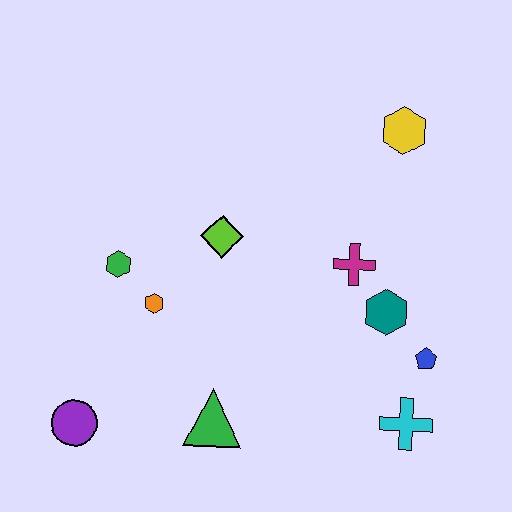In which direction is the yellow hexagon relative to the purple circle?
The yellow hexagon is to the right of the purple circle.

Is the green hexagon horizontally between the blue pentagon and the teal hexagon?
No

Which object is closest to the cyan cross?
The blue pentagon is closest to the cyan cross.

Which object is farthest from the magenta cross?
The purple circle is farthest from the magenta cross.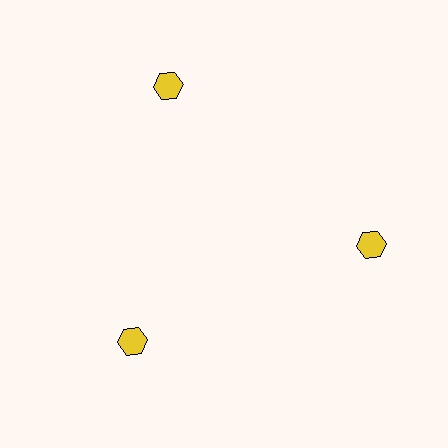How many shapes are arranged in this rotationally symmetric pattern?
There are 3 shapes, arranged in 3 groups of 1.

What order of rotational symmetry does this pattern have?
This pattern has 3-fold rotational symmetry.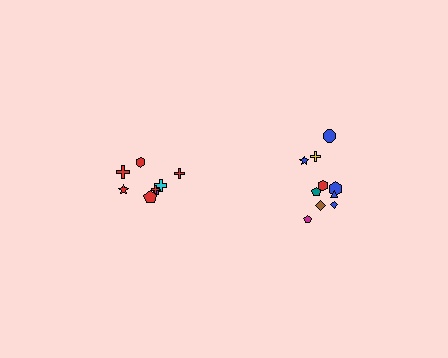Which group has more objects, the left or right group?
The right group.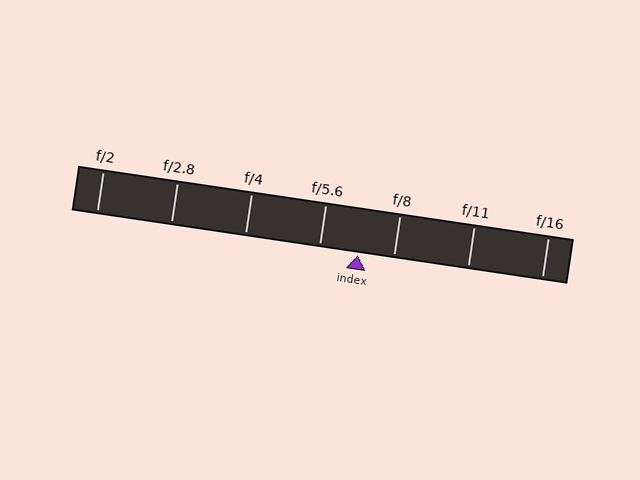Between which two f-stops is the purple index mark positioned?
The index mark is between f/5.6 and f/8.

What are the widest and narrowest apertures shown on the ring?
The widest aperture shown is f/2 and the narrowest is f/16.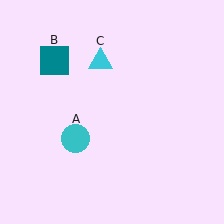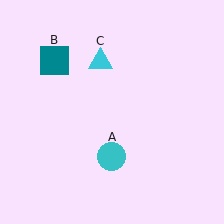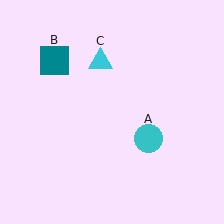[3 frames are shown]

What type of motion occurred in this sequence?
The cyan circle (object A) rotated counterclockwise around the center of the scene.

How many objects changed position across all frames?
1 object changed position: cyan circle (object A).